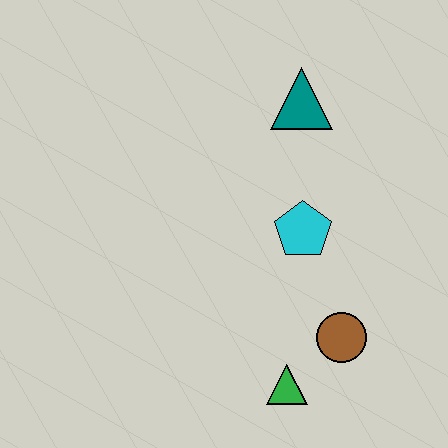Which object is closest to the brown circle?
The green triangle is closest to the brown circle.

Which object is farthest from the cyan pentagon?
The green triangle is farthest from the cyan pentagon.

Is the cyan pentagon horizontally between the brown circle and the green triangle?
Yes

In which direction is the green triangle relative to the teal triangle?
The green triangle is below the teal triangle.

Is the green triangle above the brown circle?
No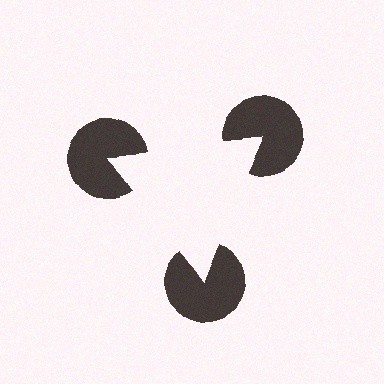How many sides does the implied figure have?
3 sides.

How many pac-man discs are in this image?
There are 3 — one at each vertex of the illusory triangle.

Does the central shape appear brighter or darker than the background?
It typically appears slightly brighter than the background, even though no actual brightness change is drawn.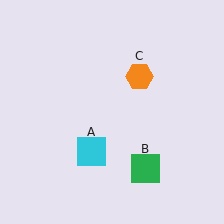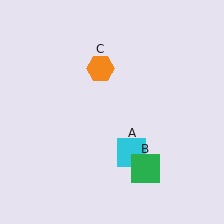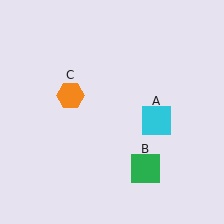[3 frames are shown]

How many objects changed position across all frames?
2 objects changed position: cyan square (object A), orange hexagon (object C).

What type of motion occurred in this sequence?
The cyan square (object A), orange hexagon (object C) rotated counterclockwise around the center of the scene.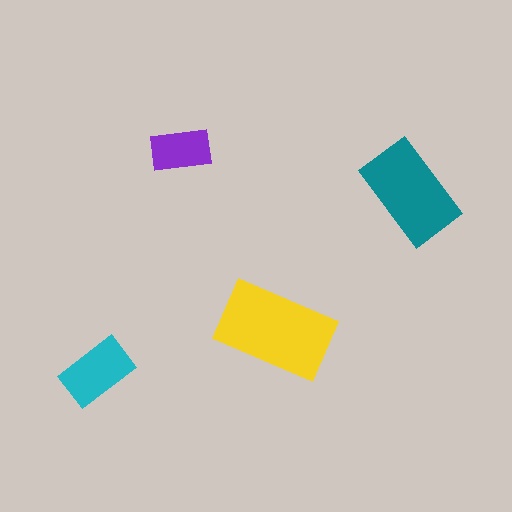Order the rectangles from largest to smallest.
the yellow one, the teal one, the cyan one, the purple one.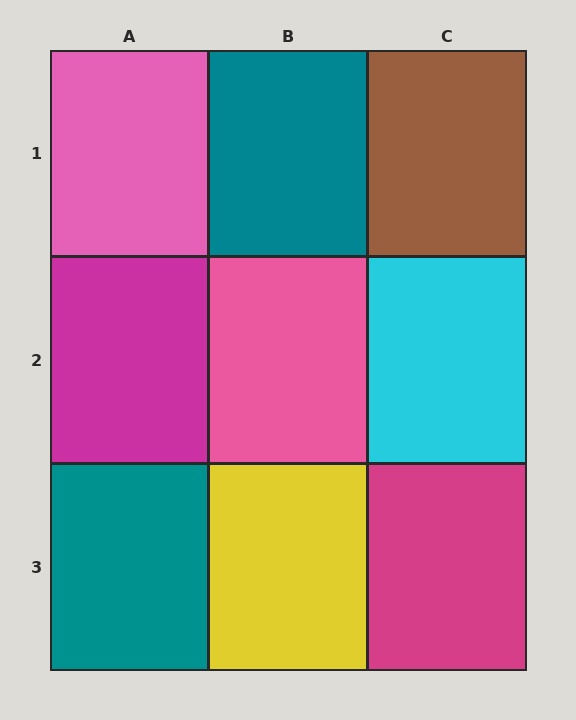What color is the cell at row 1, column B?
Teal.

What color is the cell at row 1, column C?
Brown.